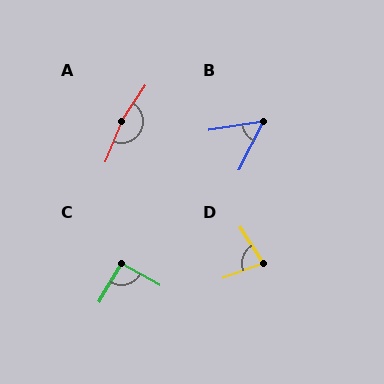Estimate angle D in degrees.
Approximately 76 degrees.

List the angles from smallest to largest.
B (54°), D (76°), C (91°), A (168°).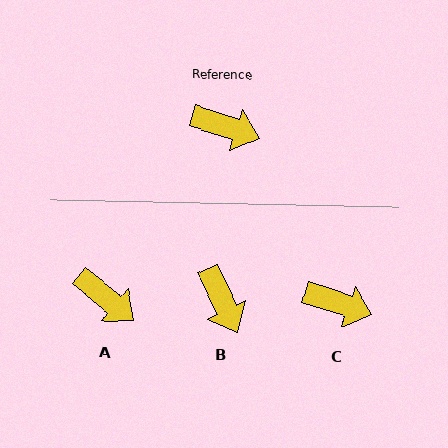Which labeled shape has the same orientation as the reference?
C.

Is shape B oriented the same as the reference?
No, it is off by about 47 degrees.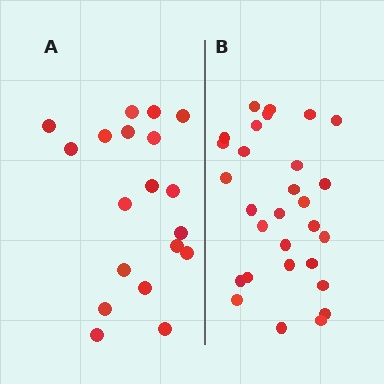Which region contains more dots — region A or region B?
Region B (the right region) has more dots.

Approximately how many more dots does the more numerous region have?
Region B has roughly 10 or so more dots than region A.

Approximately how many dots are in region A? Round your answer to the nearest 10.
About 20 dots. (The exact count is 19, which rounds to 20.)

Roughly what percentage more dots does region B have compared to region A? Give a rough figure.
About 55% more.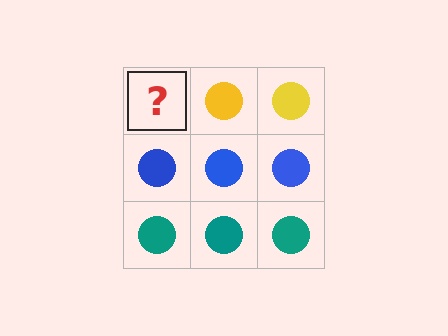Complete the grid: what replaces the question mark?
The question mark should be replaced with a yellow circle.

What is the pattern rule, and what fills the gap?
The rule is that each row has a consistent color. The gap should be filled with a yellow circle.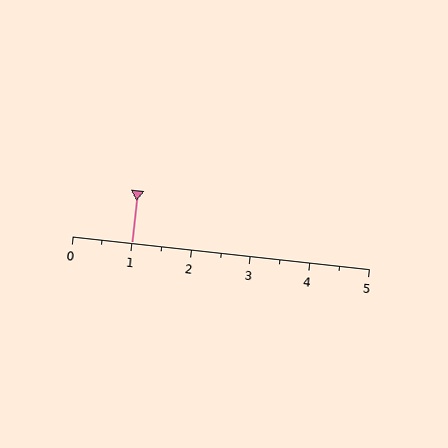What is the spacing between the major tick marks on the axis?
The major ticks are spaced 1 apart.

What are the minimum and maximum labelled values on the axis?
The axis runs from 0 to 5.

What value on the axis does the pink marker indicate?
The marker indicates approximately 1.